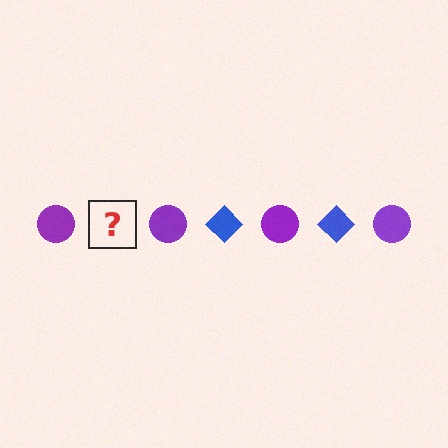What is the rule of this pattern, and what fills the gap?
The rule is that the pattern alternates between purple circle and blue diamond. The gap should be filled with a blue diamond.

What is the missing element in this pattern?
The missing element is a blue diamond.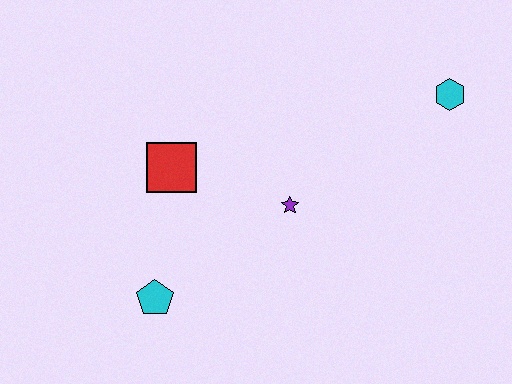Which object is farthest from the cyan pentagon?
The cyan hexagon is farthest from the cyan pentagon.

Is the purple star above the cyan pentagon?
Yes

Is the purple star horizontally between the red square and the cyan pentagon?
No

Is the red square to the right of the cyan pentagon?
Yes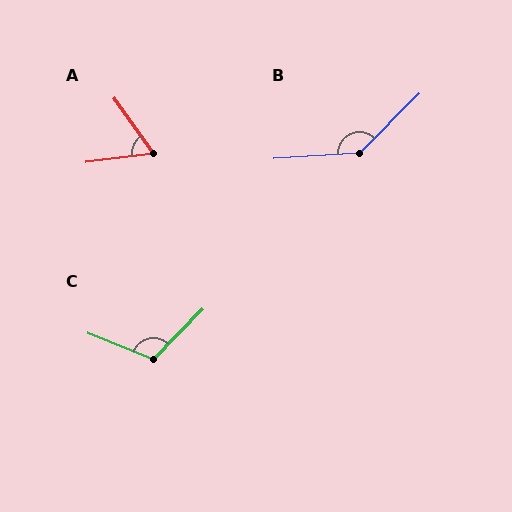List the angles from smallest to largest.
A (62°), C (112°), B (138°).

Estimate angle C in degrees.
Approximately 112 degrees.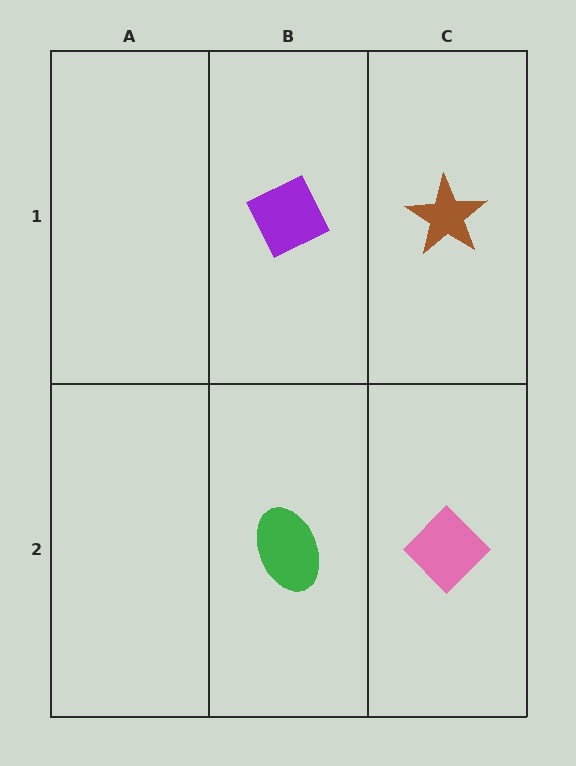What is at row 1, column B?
A purple diamond.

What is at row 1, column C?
A brown star.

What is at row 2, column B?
A green ellipse.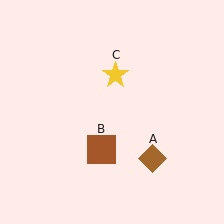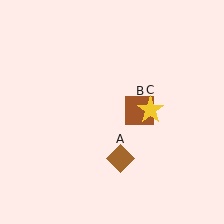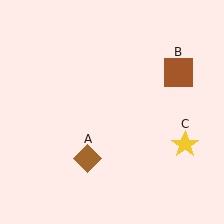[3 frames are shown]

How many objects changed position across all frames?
3 objects changed position: brown diamond (object A), brown square (object B), yellow star (object C).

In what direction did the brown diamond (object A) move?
The brown diamond (object A) moved left.